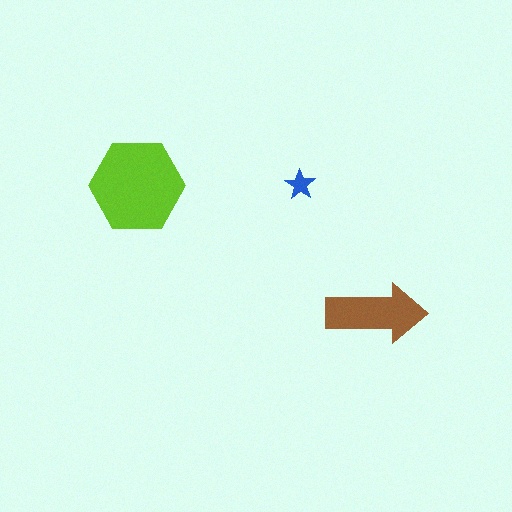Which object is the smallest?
The blue star.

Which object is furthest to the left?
The lime hexagon is leftmost.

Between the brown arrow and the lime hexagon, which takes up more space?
The lime hexagon.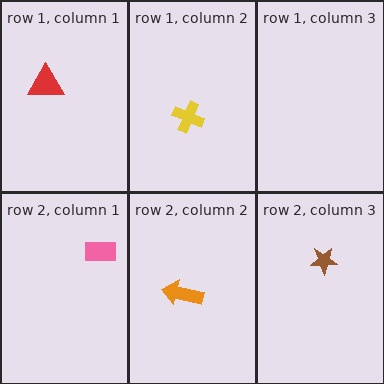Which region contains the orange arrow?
The row 2, column 2 region.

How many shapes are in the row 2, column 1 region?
1.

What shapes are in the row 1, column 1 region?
The red triangle.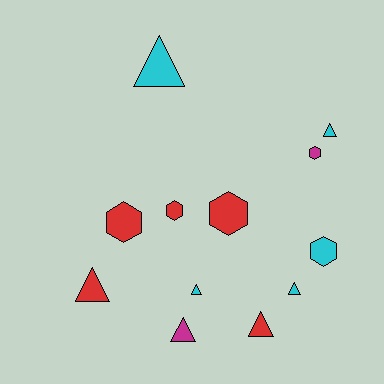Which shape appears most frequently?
Triangle, with 7 objects.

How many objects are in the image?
There are 12 objects.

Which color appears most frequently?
Red, with 5 objects.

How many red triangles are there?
There are 2 red triangles.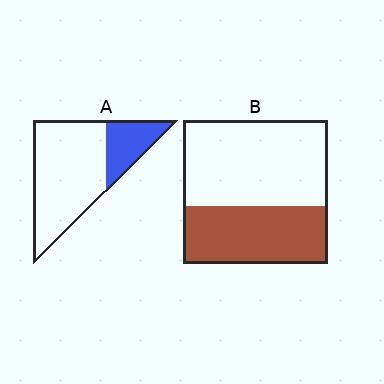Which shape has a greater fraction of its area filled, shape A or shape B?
Shape B.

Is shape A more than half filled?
No.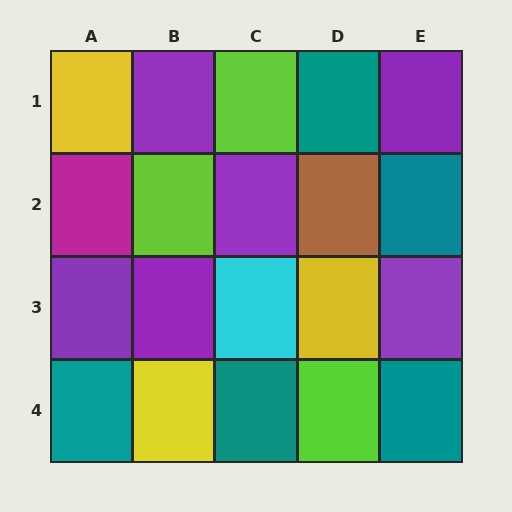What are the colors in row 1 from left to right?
Yellow, purple, lime, teal, purple.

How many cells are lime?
3 cells are lime.